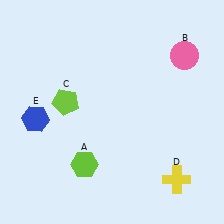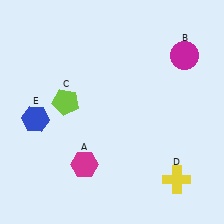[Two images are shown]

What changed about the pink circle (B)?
In Image 1, B is pink. In Image 2, it changed to magenta.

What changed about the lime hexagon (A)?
In Image 1, A is lime. In Image 2, it changed to magenta.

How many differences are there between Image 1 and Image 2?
There are 2 differences between the two images.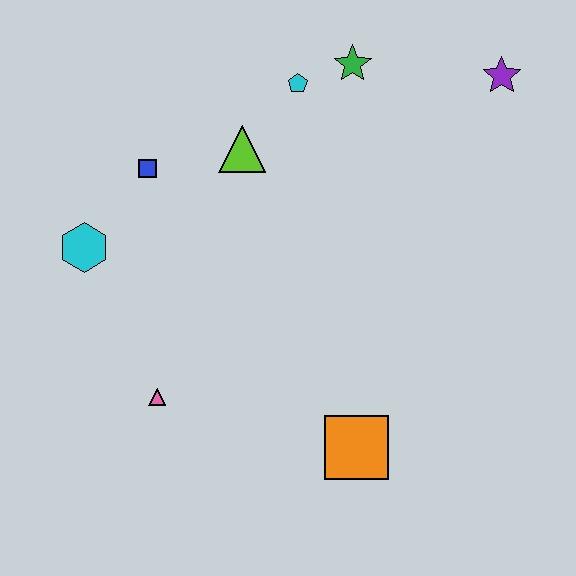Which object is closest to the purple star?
The green star is closest to the purple star.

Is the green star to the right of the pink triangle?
Yes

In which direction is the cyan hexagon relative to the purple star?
The cyan hexagon is to the left of the purple star.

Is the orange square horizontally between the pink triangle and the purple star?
Yes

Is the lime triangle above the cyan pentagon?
No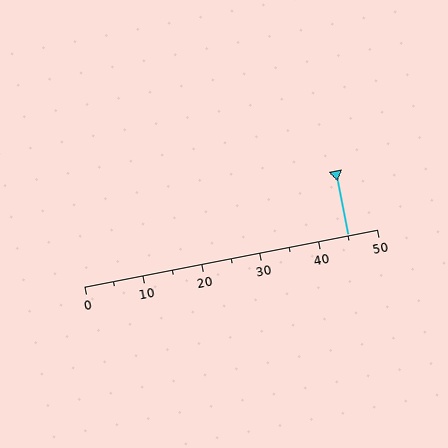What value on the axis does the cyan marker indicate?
The marker indicates approximately 45.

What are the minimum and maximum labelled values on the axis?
The axis runs from 0 to 50.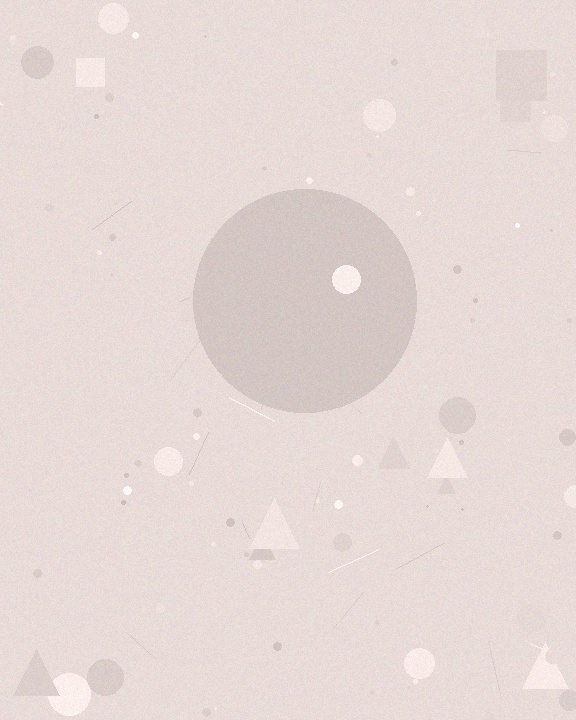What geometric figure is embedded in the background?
A circle is embedded in the background.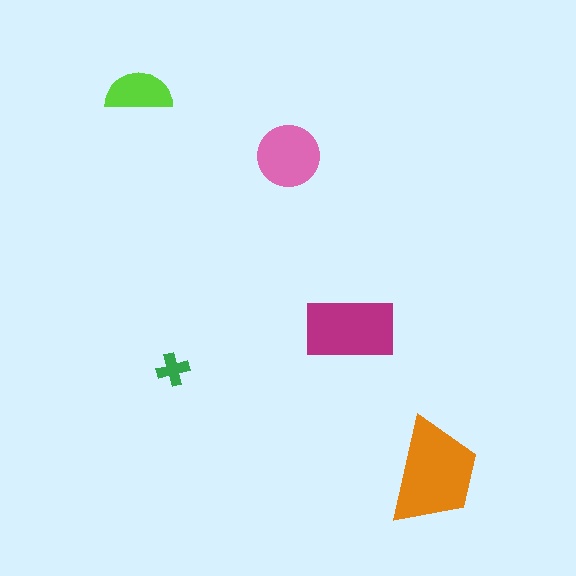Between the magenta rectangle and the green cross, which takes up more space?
The magenta rectangle.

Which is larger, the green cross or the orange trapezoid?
The orange trapezoid.